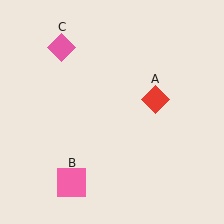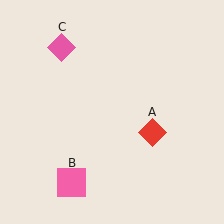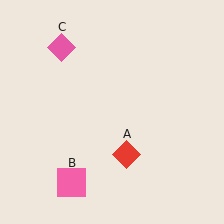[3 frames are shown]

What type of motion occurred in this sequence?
The red diamond (object A) rotated clockwise around the center of the scene.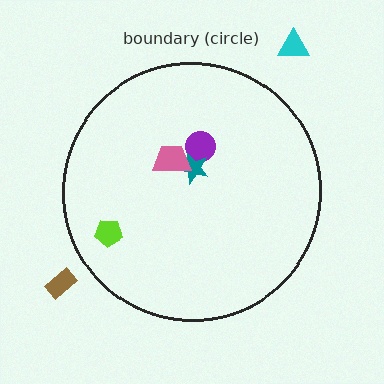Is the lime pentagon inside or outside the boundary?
Inside.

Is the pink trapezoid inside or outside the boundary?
Inside.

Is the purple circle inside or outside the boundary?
Inside.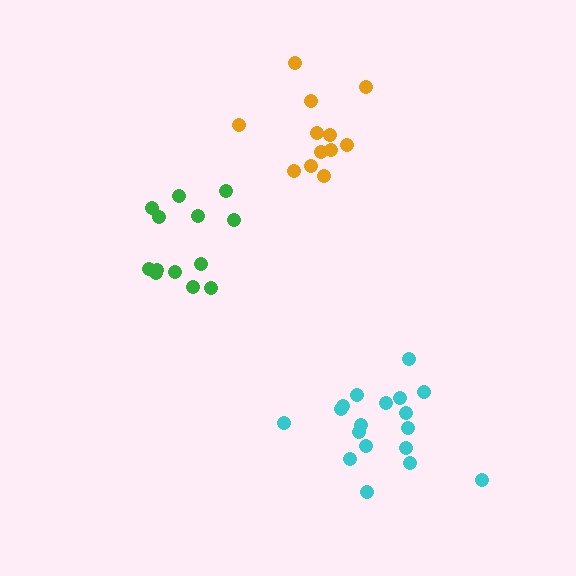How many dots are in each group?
Group 1: 12 dots, Group 2: 18 dots, Group 3: 13 dots (43 total).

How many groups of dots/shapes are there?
There are 3 groups.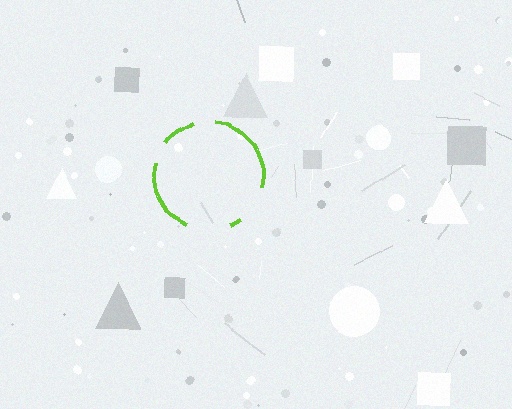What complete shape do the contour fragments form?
The contour fragments form a circle.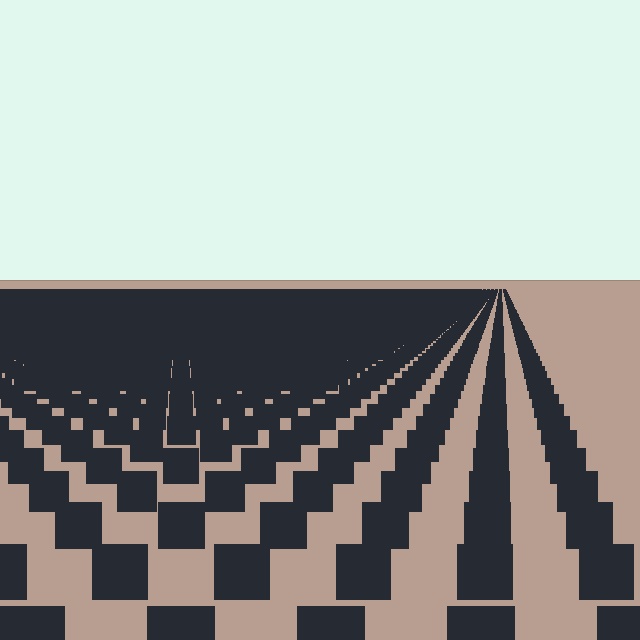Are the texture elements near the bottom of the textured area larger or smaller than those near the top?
Larger. Near the bottom, elements are closer to the viewer and appear at a bigger on-screen size.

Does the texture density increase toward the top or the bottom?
Density increases toward the top.